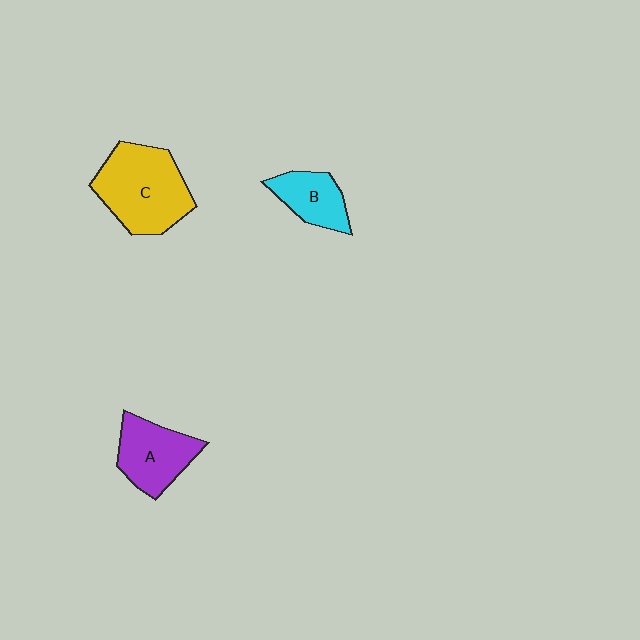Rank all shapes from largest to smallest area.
From largest to smallest: C (yellow), A (purple), B (cyan).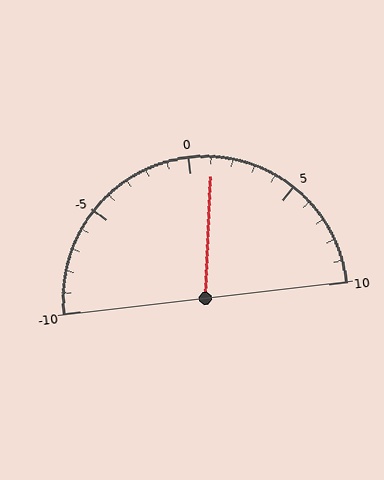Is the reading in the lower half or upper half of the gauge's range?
The reading is in the upper half of the range (-10 to 10).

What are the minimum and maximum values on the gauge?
The gauge ranges from -10 to 10.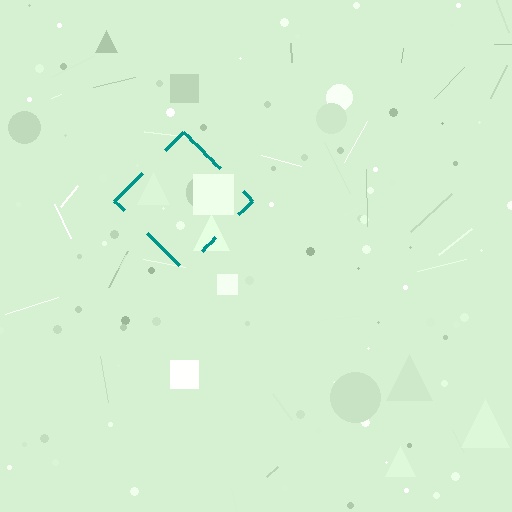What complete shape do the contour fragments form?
The contour fragments form a diamond.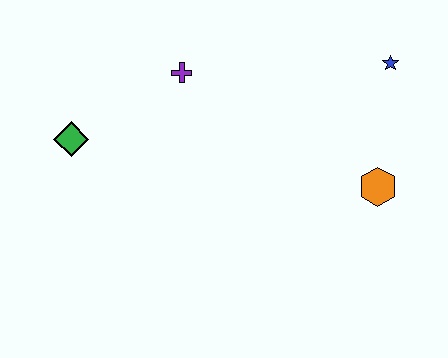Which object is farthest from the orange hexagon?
The green diamond is farthest from the orange hexagon.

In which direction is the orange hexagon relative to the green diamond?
The orange hexagon is to the right of the green diamond.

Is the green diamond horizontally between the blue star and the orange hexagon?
No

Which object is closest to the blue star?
The orange hexagon is closest to the blue star.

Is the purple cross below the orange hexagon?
No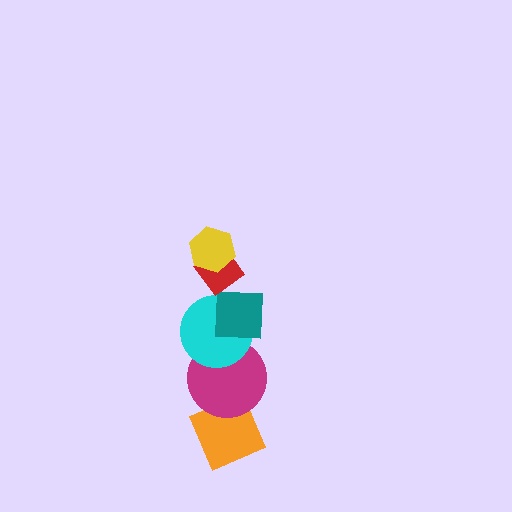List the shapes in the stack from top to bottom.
From top to bottom: the yellow hexagon, the red diamond, the teal square, the cyan circle, the magenta circle, the orange diamond.